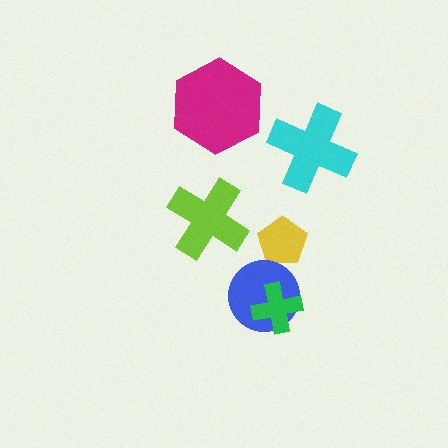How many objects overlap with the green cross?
1 object overlaps with the green cross.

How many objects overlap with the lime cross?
0 objects overlap with the lime cross.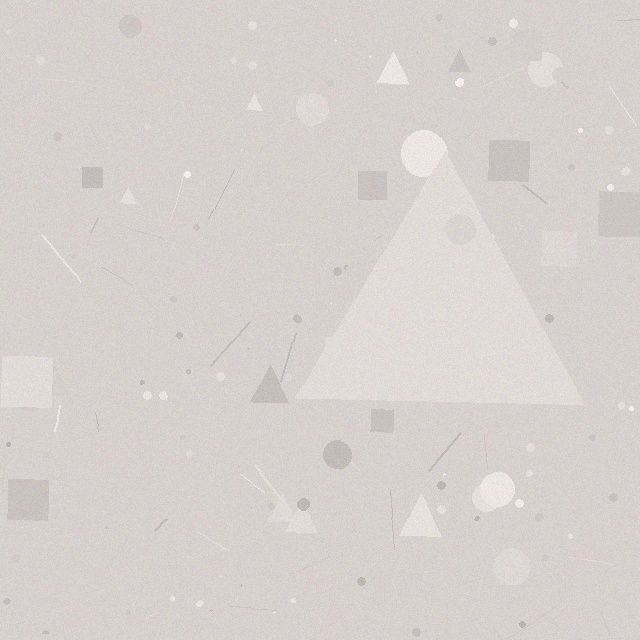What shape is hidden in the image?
A triangle is hidden in the image.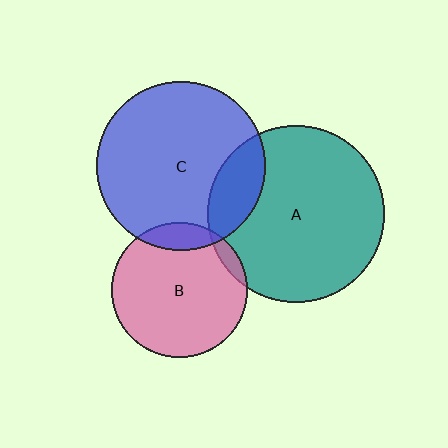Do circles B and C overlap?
Yes.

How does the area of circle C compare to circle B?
Approximately 1.6 times.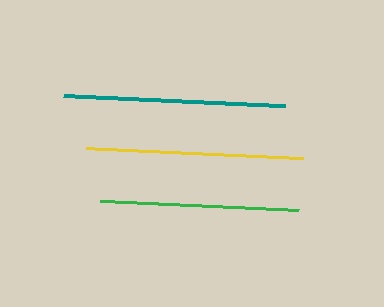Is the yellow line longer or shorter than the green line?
The yellow line is longer than the green line.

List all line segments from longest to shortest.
From longest to shortest: teal, yellow, green.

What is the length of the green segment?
The green segment is approximately 199 pixels long.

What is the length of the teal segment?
The teal segment is approximately 222 pixels long.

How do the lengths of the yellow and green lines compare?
The yellow and green lines are approximately the same length.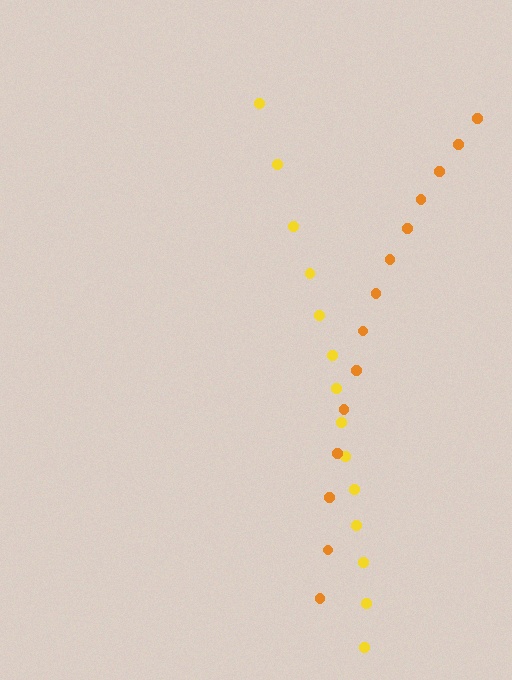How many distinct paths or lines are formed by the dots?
There are 2 distinct paths.